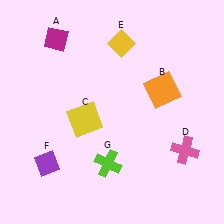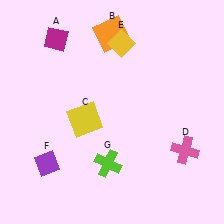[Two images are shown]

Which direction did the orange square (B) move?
The orange square (B) moved up.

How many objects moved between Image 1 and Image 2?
1 object moved between the two images.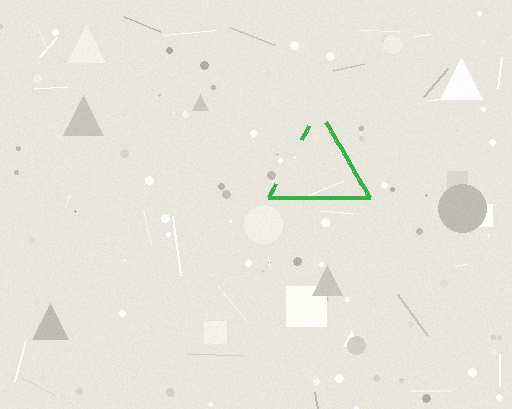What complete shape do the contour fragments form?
The contour fragments form a triangle.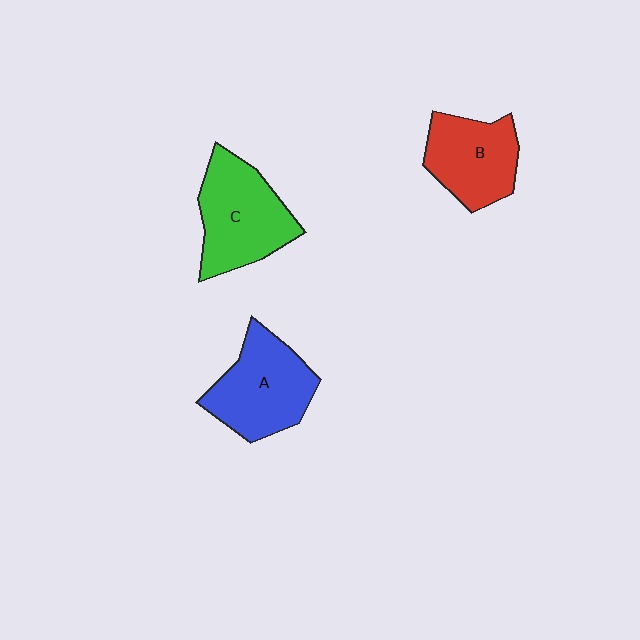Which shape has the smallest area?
Shape B (red).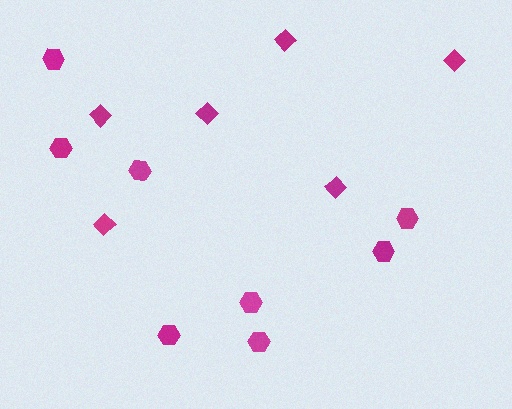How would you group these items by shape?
There are 2 groups: one group of diamonds (6) and one group of hexagons (8).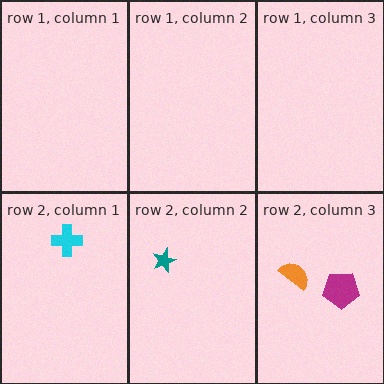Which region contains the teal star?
The row 2, column 2 region.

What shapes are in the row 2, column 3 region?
The magenta pentagon, the orange semicircle.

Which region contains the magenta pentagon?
The row 2, column 3 region.